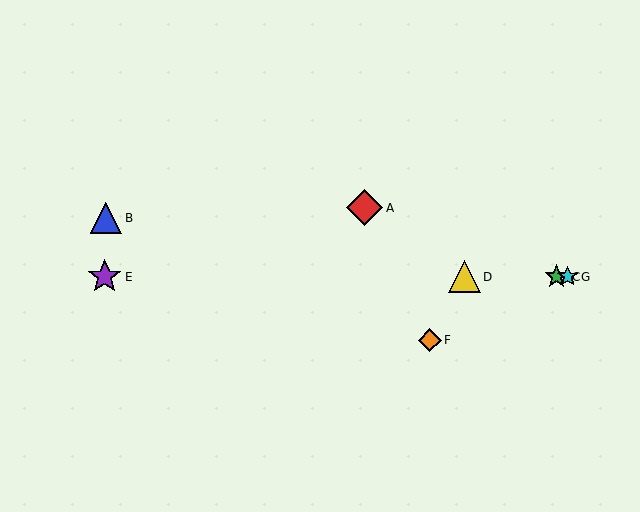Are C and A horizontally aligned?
No, C is at y≈277 and A is at y≈208.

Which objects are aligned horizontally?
Objects C, D, E, G are aligned horizontally.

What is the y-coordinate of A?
Object A is at y≈208.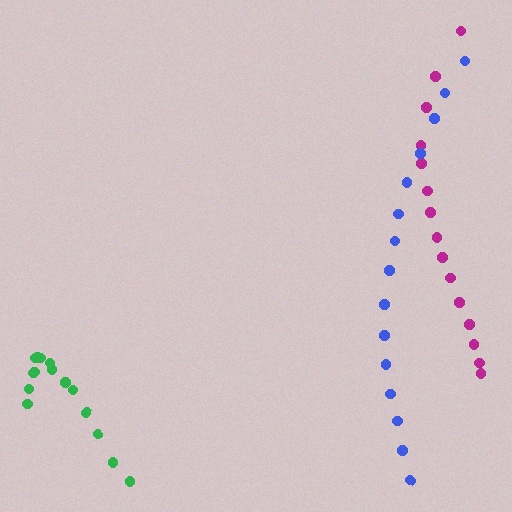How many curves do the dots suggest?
There are 3 distinct paths.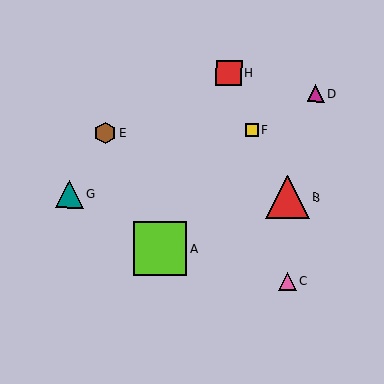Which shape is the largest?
The lime square (labeled A) is the largest.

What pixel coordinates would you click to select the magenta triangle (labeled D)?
Click at (316, 94) to select the magenta triangle D.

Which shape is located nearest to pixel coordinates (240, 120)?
The yellow square (labeled F) at (252, 130) is nearest to that location.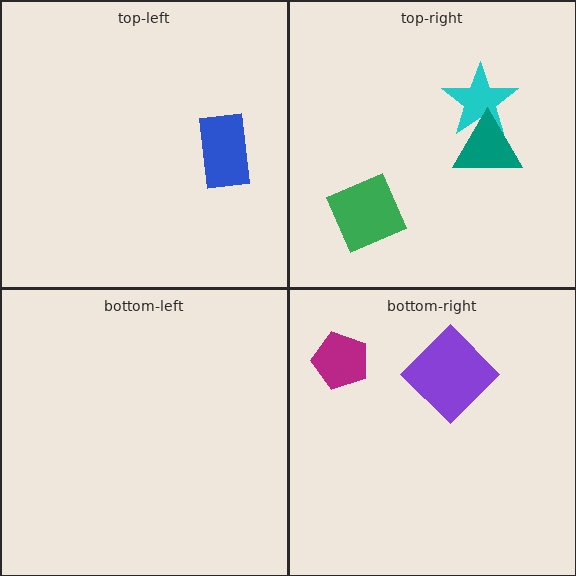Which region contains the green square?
The top-right region.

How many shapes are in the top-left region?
1.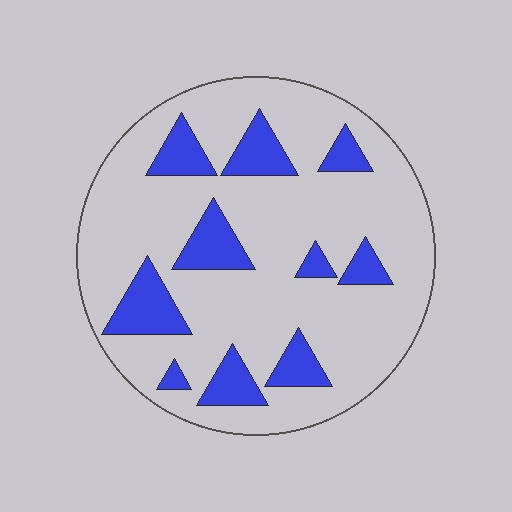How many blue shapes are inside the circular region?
10.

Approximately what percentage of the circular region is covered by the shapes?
Approximately 20%.